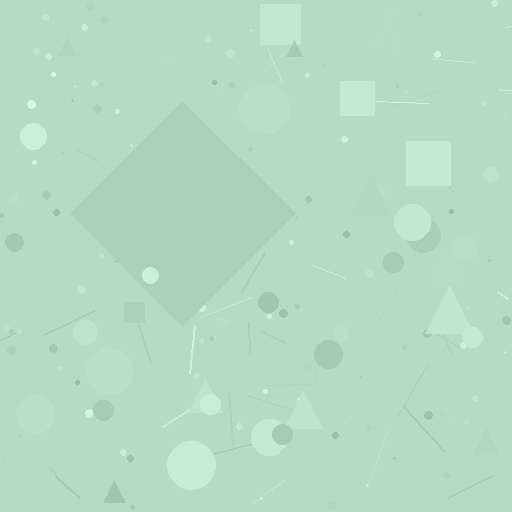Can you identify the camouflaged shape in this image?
The camouflaged shape is a diamond.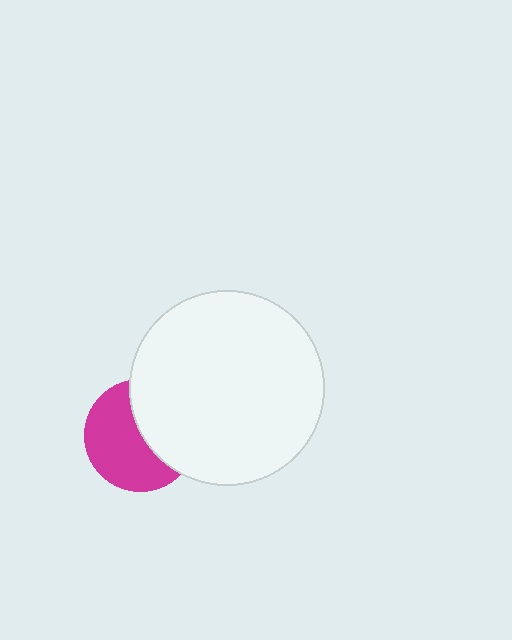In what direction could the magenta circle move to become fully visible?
The magenta circle could move left. That would shift it out from behind the white circle entirely.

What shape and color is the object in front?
The object in front is a white circle.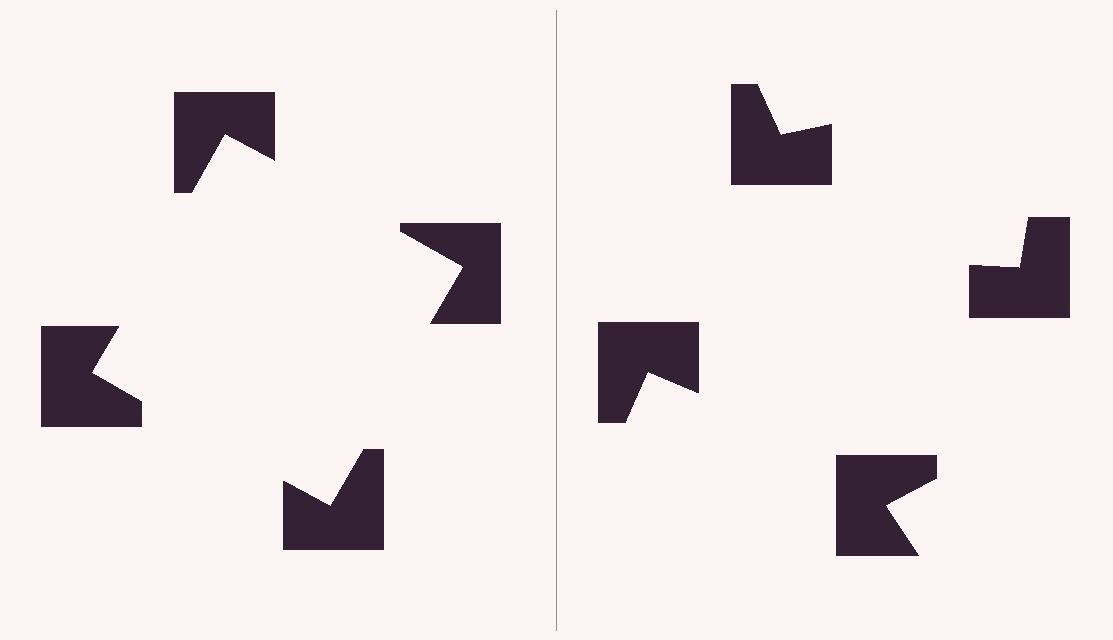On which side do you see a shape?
An illusory square appears on the left side. On the right side the wedge cuts are rotated, so no coherent shape forms.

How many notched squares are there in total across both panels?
8 — 4 on each side.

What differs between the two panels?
The notched squares are positioned identically on both sides; only the wedge orientations differ. On the left they align to a square; on the right they are misaligned.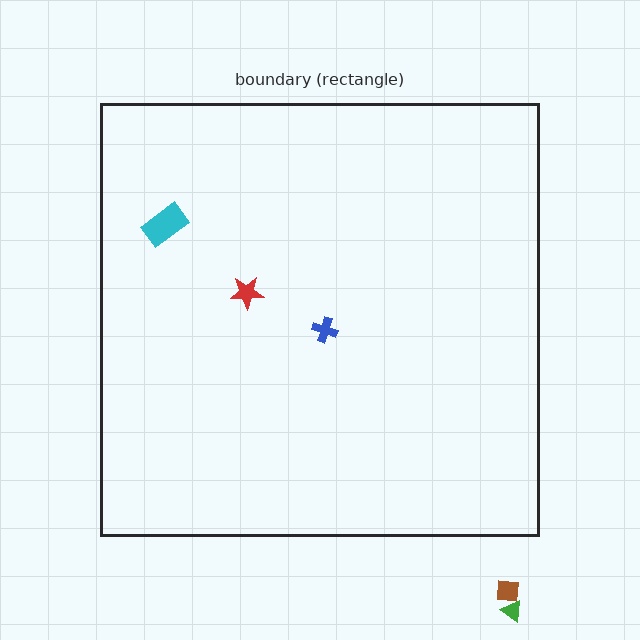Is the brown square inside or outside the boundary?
Outside.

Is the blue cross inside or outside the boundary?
Inside.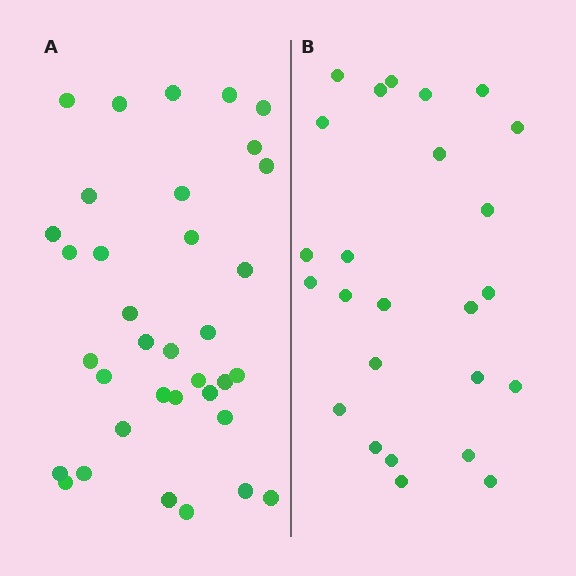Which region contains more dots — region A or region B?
Region A (the left region) has more dots.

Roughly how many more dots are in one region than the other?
Region A has roughly 10 or so more dots than region B.